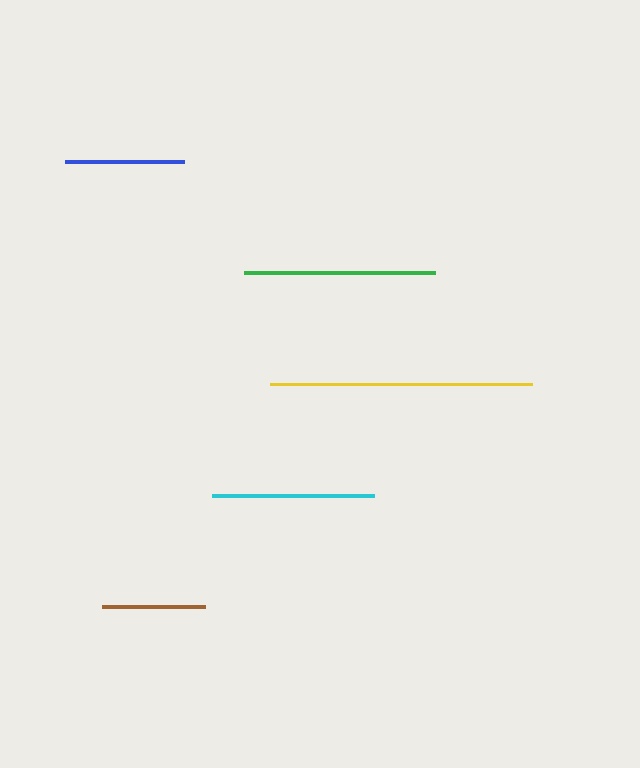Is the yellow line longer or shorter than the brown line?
The yellow line is longer than the brown line.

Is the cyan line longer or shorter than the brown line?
The cyan line is longer than the brown line.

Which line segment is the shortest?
The brown line is the shortest at approximately 103 pixels.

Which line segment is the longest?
The yellow line is the longest at approximately 261 pixels.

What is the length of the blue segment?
The blue segment is approximately 119 pixels long.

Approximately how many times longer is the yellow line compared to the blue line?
The yellow line is approximately 2.2 times the length of the blue line.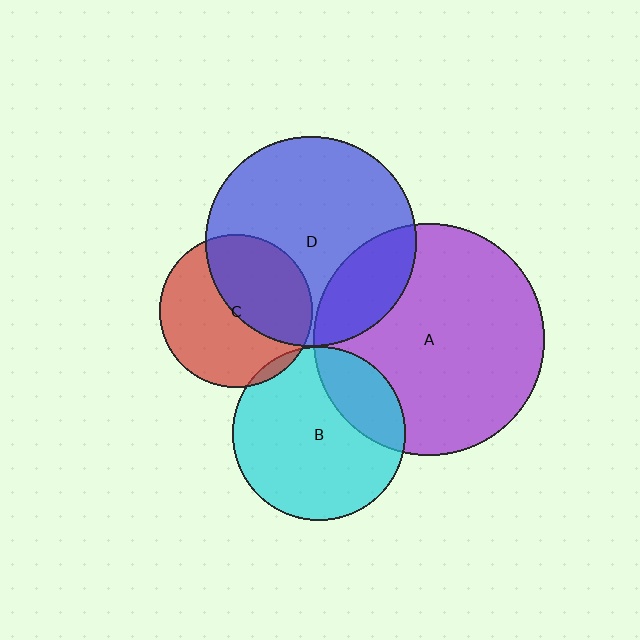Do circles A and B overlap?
Yes.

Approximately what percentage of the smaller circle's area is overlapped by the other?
Approximately 25%.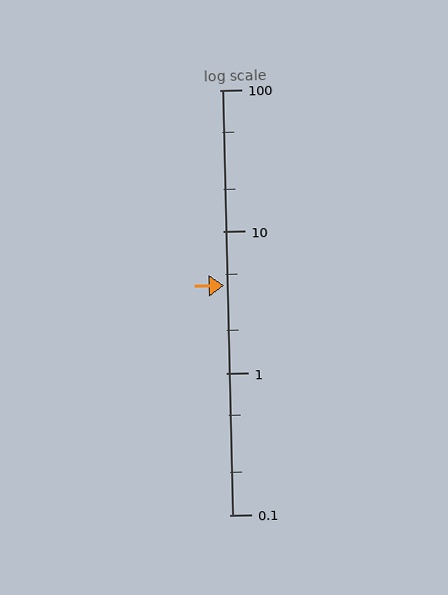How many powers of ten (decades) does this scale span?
The scale spans 3 decades, from 0.1 to 100.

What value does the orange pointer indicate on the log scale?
The pointer indicates approximately 4.2.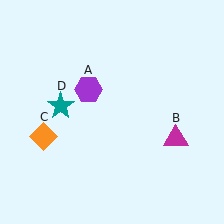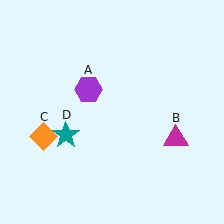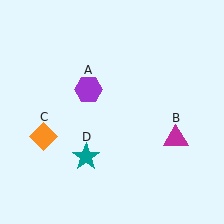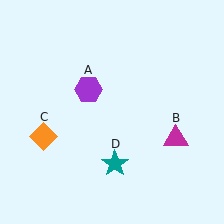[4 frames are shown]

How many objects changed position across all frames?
1 object changed position: teal star (object D).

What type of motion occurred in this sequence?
The teal star (object D) rotated counterclockwise around the center of the scene.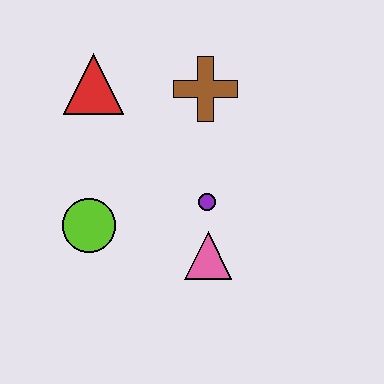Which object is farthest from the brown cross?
The lime circle is farthest from the brown cross.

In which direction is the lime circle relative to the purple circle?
The lime circle is to the left of the purple circle.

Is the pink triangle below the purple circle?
Yes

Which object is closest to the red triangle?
The brown cross is closest to the red triangle.